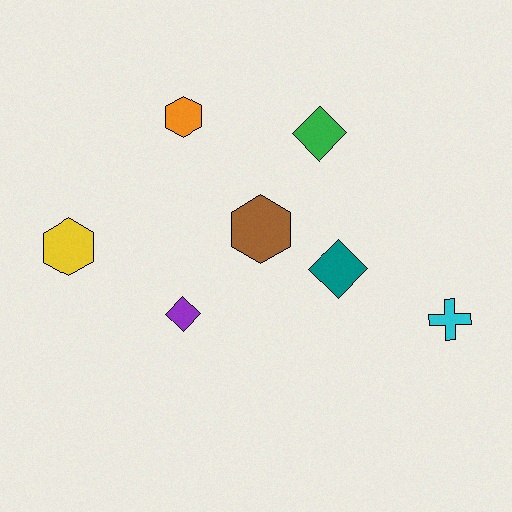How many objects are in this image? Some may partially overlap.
There are 7 objects.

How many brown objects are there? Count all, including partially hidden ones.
There is 1 brown object.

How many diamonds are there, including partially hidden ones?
There are 3 diamonds.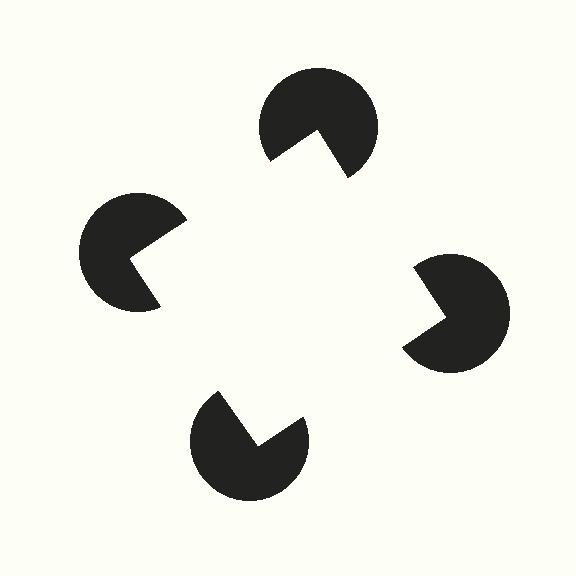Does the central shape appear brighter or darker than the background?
It typically appears slightly brighter than the background, even though no actual brightness change is drawn.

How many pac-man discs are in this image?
There are 4 — one at each vertex of the illusory square.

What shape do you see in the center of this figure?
An illusory square — its edges are inferred from the aligned wedge cuts in the pac-man discs, not physically drawn.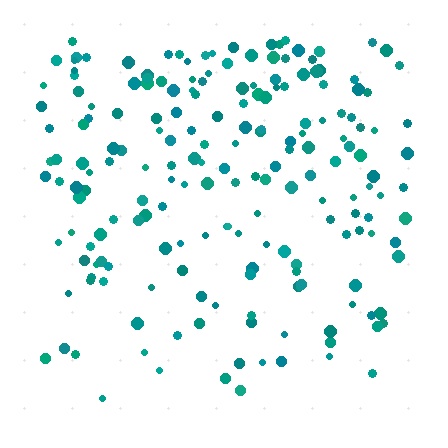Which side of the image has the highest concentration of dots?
The top.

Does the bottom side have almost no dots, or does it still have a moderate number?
Still a moderate number, just noticeably fewer than the top.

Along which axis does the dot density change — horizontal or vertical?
Vertical.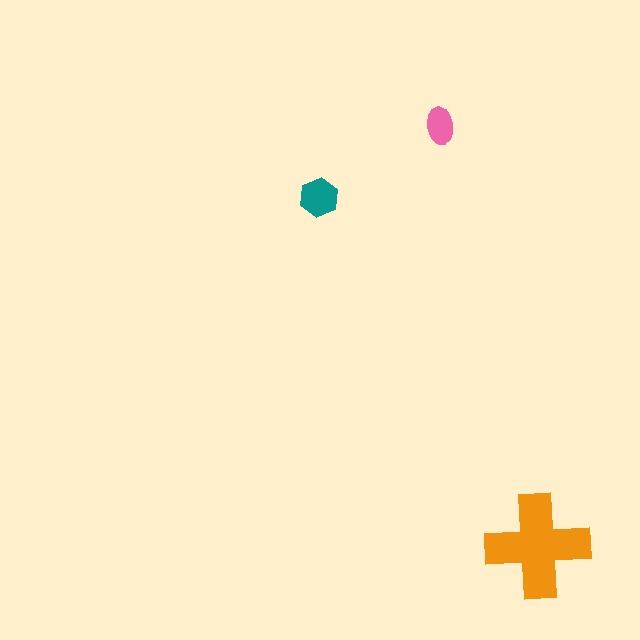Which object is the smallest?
The pink ellipse.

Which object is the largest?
The orange cross.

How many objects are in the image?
There are 3 objects in the image.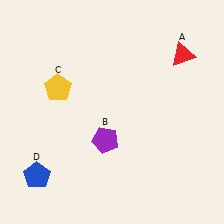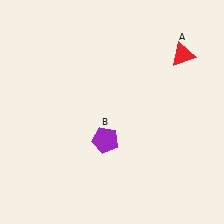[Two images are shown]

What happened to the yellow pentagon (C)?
The yellow pentagon (C) was removed in Image 2. It was in the top-left area of Image 1.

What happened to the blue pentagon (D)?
The blue pentagon (D) was removed in Image 2. It was in the bottom-left area of Image 1.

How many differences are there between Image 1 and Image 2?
There are 2 differences between the two images.